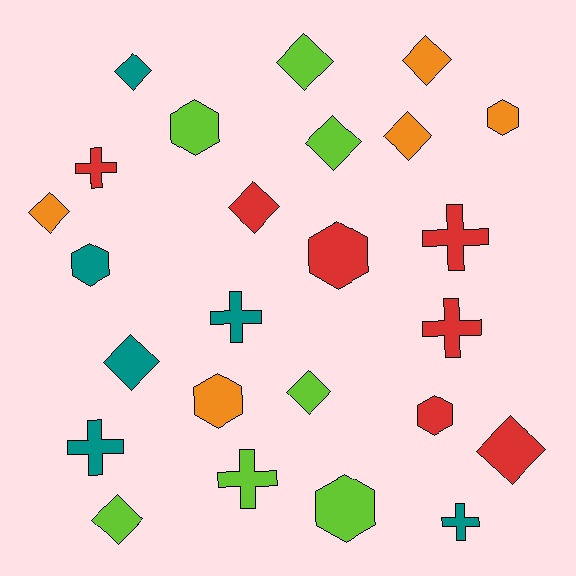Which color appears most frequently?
Lime, with 7 objects.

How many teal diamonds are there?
There are 2 teal diamonds.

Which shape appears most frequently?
Diamond, with 11 objects.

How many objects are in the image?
There are 25 objects.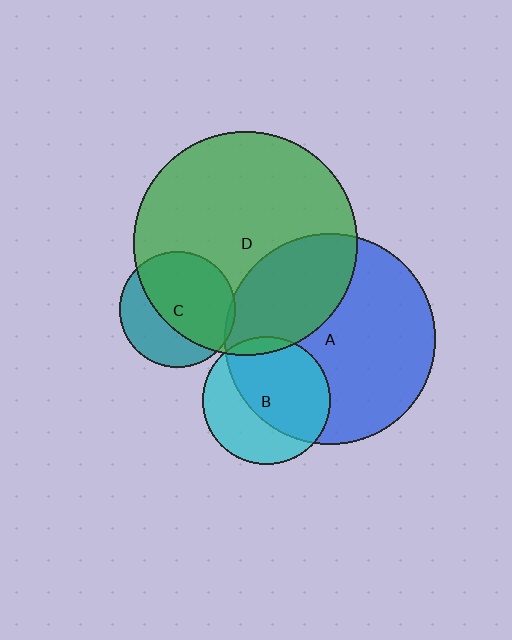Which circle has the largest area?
Circle D (green).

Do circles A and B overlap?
Yes.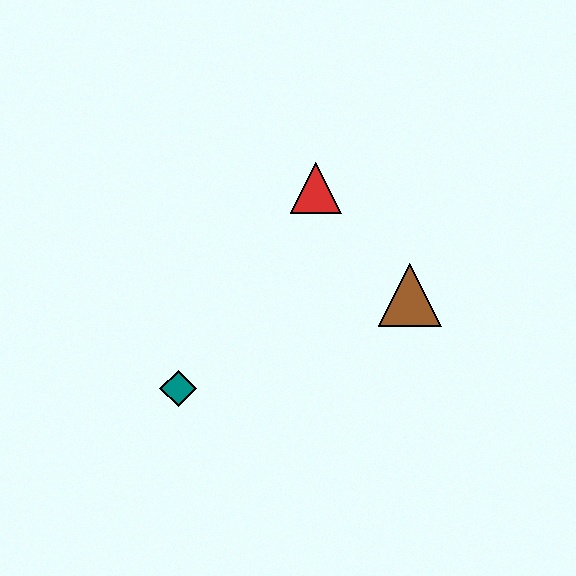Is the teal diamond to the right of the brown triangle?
No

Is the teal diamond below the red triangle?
Yes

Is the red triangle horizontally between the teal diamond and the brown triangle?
Yes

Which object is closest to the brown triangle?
The red triangle is closest to the brown triangle.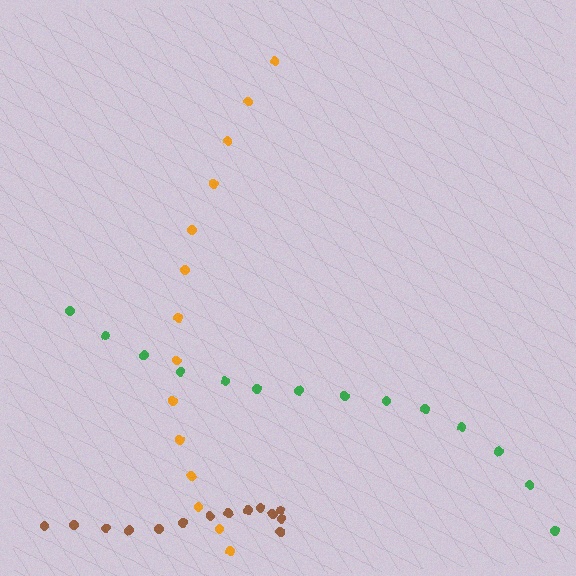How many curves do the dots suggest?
There are 3 distinct paths.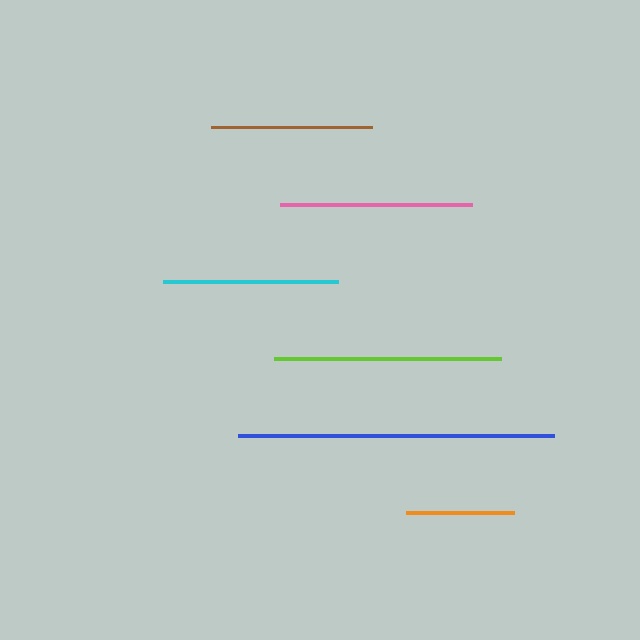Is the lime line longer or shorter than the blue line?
The blue line is longer than the lime line.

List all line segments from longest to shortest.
From longest to shortest: blue, lime, pink, cyan, brown, orange.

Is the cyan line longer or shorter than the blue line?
The blue line is longer than the cyan line.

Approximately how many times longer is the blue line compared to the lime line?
The blue line is approximately 1.4 times the length of the lime line.